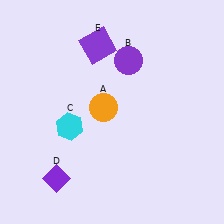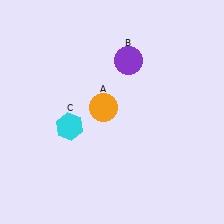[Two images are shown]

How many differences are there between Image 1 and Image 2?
There are 2 differences between the two images.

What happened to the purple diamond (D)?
The purple diamond (D) was removed in Image 2. It was in the bottom-left area of Image 1.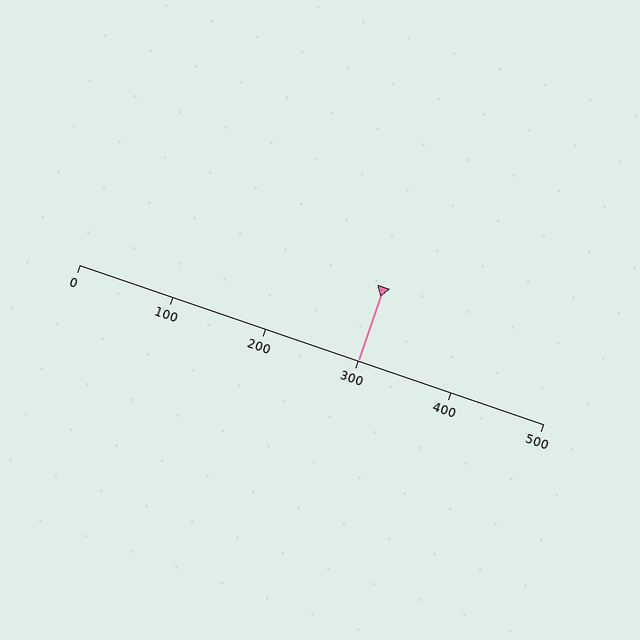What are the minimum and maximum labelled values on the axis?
The axis runs from 0 to 500.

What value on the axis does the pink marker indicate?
The marker indicates approximately 300.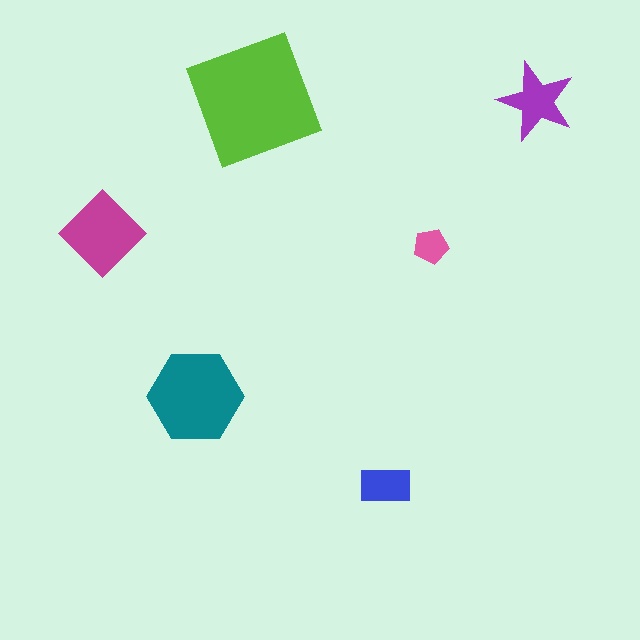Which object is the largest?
The lime square.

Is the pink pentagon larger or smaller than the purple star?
Smaller.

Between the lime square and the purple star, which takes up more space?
The lime square.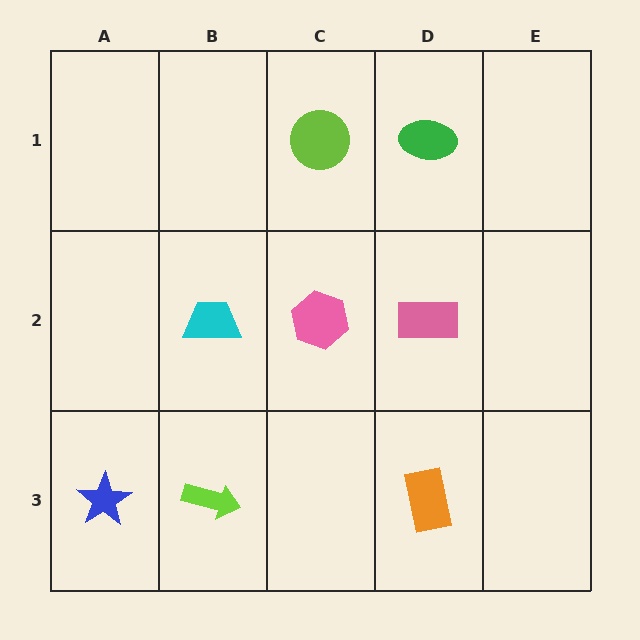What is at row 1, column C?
A lime circle.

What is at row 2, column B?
A cyan trapezoid.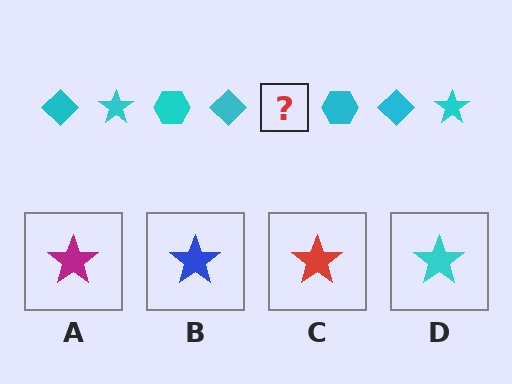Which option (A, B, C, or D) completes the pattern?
D.